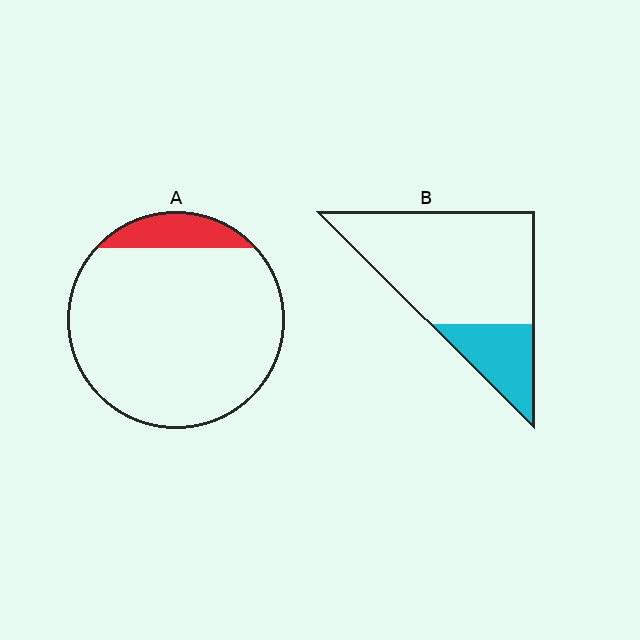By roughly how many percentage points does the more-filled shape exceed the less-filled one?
By roughly 10 percentage points (B over A).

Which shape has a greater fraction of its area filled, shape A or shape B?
Shape B.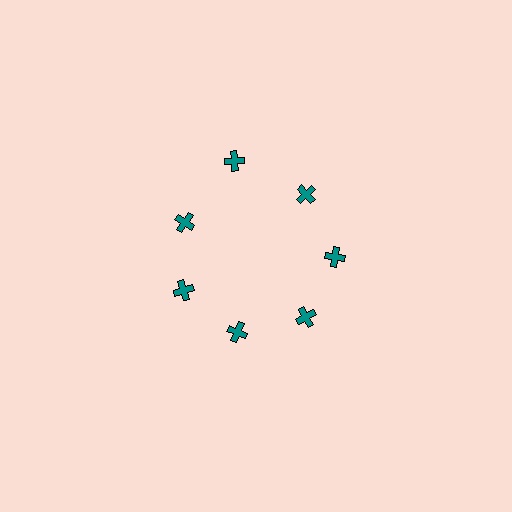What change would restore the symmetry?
The symmetry would be restored by moving it inward, back onto the ring so that all 7 crosses sit at equal angles and equal distance from the center.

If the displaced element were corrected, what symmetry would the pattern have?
It would have 7-fold rotational symmetry — the pattern would map onto itself every 51 degrees.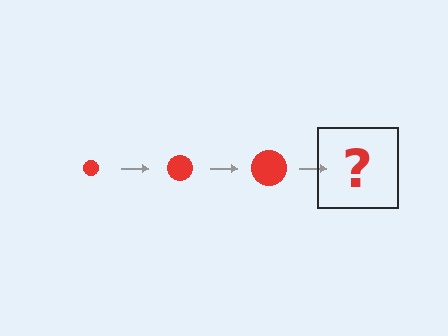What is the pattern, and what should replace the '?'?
The pattern is that the circle gets progressively larger each step. The '?' should be a red circle, larger than the previous one.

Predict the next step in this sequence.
The next step is a red circle, larger than the previous one.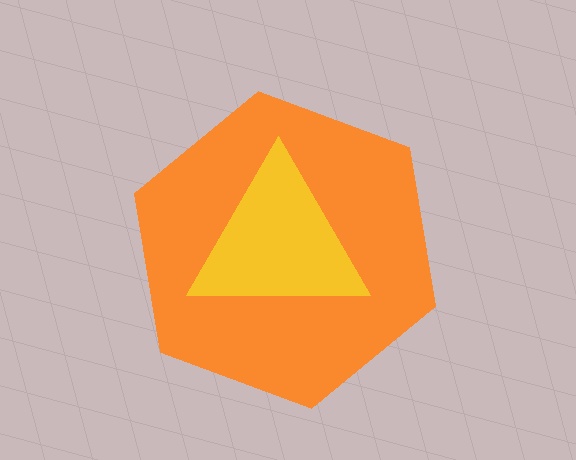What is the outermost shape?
The orange hexagon.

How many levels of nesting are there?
2.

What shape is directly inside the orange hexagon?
The yellow triangle.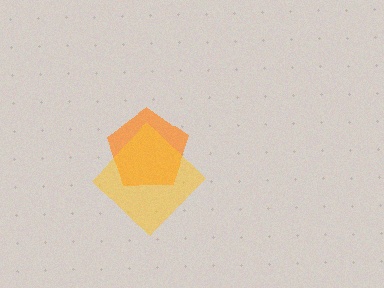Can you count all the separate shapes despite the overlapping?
Yes, there are 2 separate shapes.